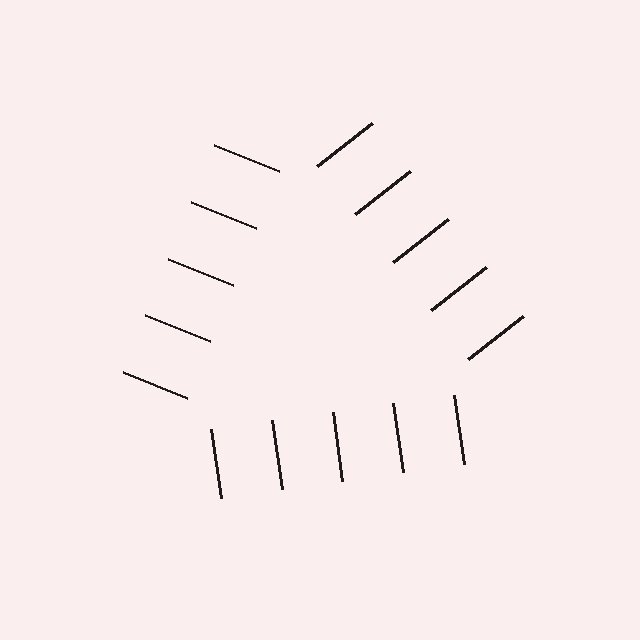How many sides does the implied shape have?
3 sides — the line-ends trace a triangle.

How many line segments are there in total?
15 — 5 along each of the 3 edges.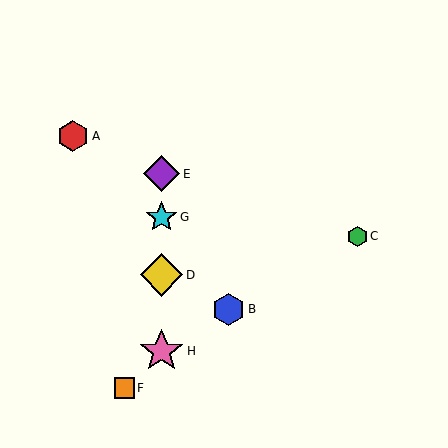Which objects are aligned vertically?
Objects D, E, G, H are aligned vertically.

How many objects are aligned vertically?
4 objects (D, E, G, H) are aligned vertically.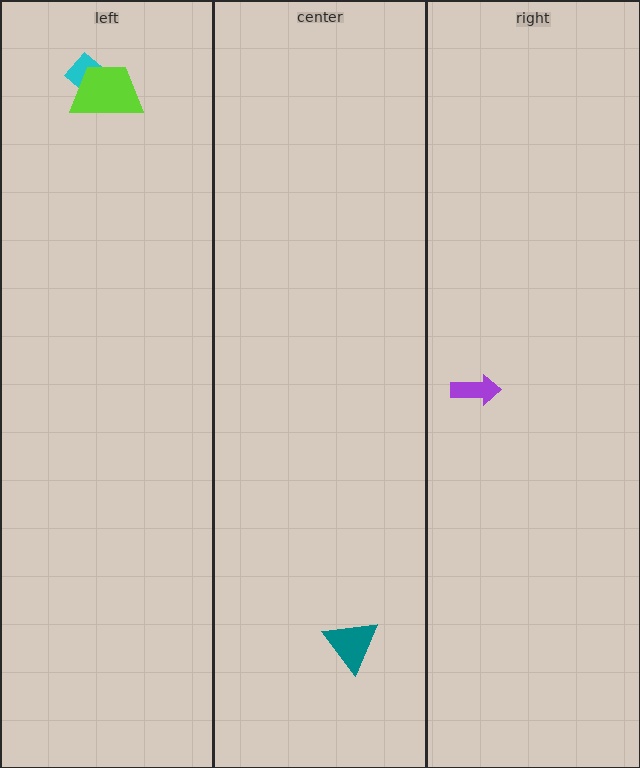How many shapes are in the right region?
1.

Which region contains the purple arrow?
The right region.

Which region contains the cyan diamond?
The left region.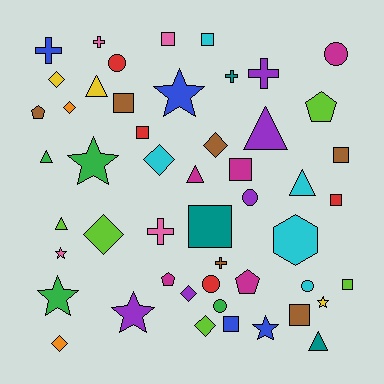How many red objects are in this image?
There are 4 red objects.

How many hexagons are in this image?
There is 1 hexagon.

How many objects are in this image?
There are 50 objects.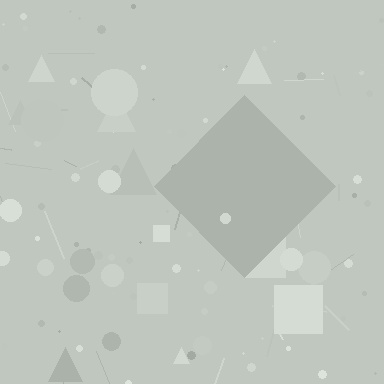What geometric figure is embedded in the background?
A diamond is embedded in the background.